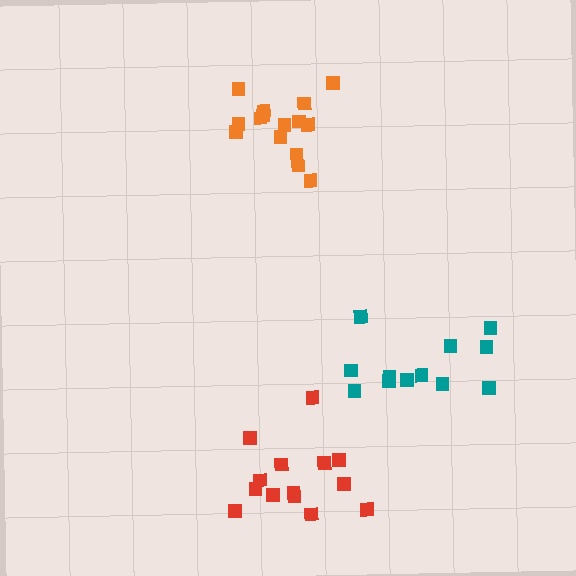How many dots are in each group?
Group 1: 14 dots, Group 2: 12 dots, Group 3: 16 dots (42 total).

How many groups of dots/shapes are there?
There are 3 groups.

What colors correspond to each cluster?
The clusters are colored: red, teal, orange.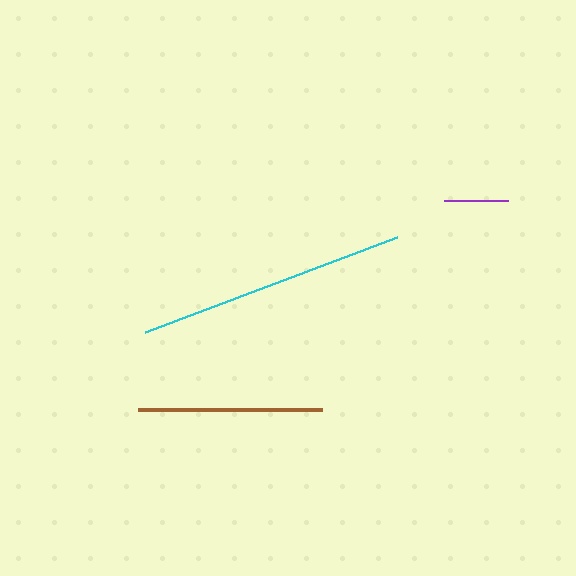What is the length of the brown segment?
The brown segment is approximately 184 pixels long.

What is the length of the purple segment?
The purple segment is approximately 65 pixels long.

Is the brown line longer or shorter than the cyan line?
The cyan line is longer than the brown line.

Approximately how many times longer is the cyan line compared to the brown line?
The cyan line is approximately 1.5 times the length of the brown line.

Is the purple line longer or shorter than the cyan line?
The cyan line is longer than the purple line.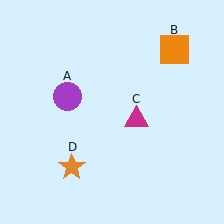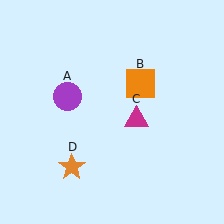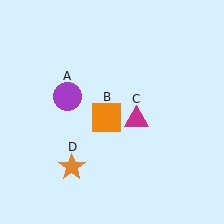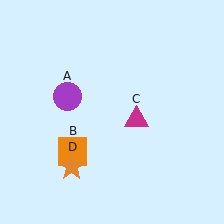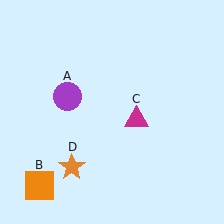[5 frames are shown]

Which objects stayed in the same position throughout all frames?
Purple circle (object A) and magenta triangle (object C) and orange star (object D) remained stationary.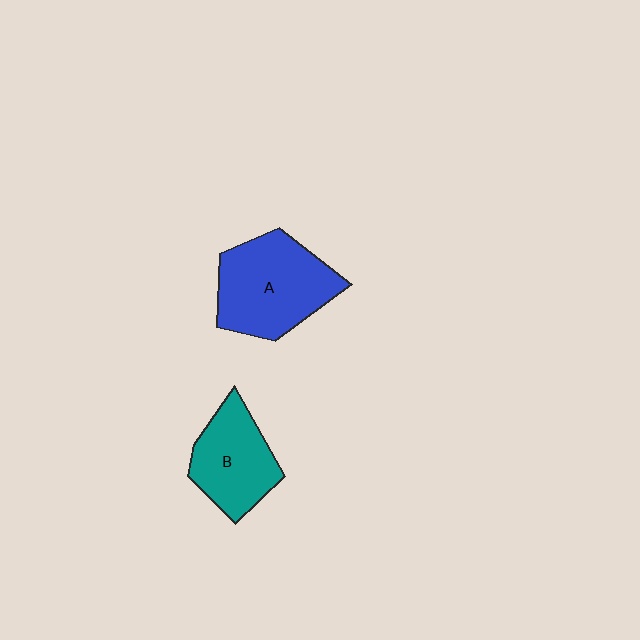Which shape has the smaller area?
Shape B (teal).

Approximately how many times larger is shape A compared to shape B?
Approximately 1.3 times.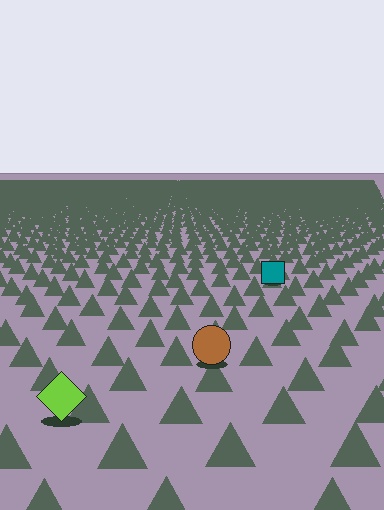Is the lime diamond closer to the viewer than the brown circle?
Yes. The lime diamond is closer — you can tell from the texture gradient: the ground texture is coarser near it.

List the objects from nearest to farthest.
From nearest to farthest: the lime diamond, the brown circle, the teal square.